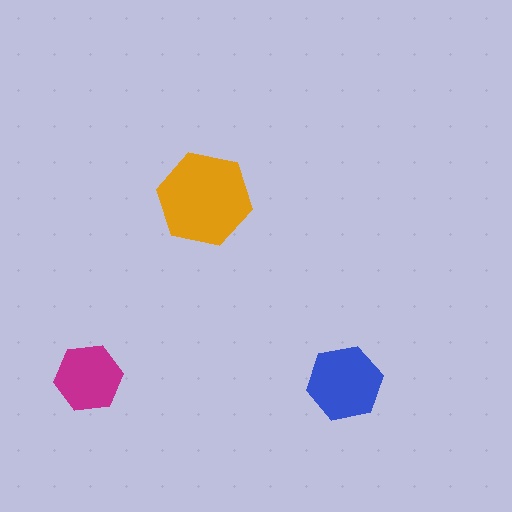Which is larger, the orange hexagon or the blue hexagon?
The orange one.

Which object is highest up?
The orange hexagon is topmost.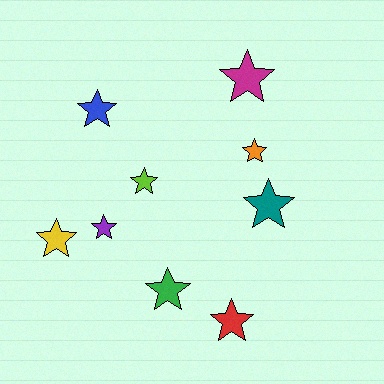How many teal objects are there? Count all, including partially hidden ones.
There is 1 teal object.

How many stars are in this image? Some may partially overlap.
There are 9 stars.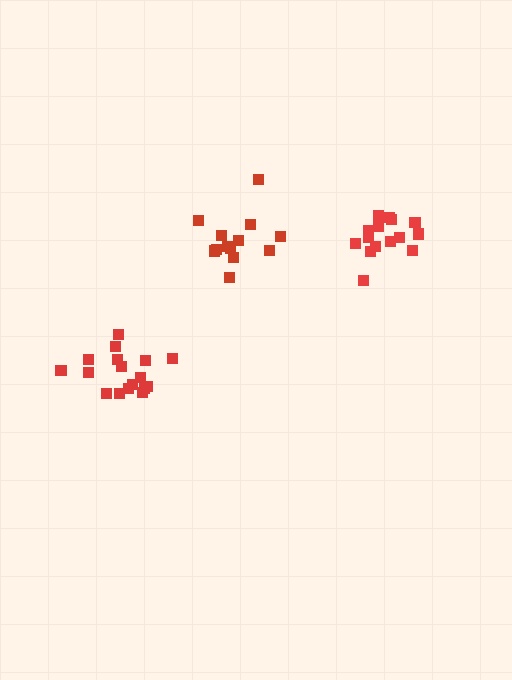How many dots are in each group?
Group 1: 17 dots, Group 2: 15 dots, Group 3: 13 dots (45 total).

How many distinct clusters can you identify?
There are 3 distinct clusters.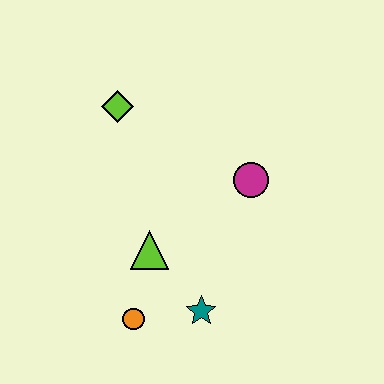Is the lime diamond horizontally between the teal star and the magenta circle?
No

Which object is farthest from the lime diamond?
The teal star is farthest from the lime diamond.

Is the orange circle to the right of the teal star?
No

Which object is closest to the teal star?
The orange circle is closest to the teal star.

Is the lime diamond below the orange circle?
No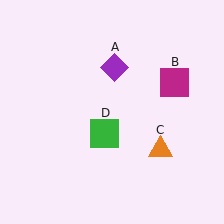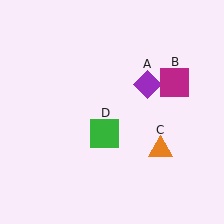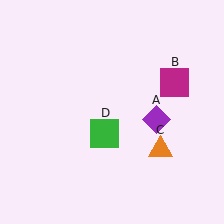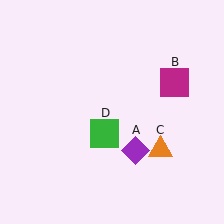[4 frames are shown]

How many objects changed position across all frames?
1 object changed position: purple diamond (object A).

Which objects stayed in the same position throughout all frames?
Magenta square (object B) and orange triangle (object C) and green square (object D) remained stationary.